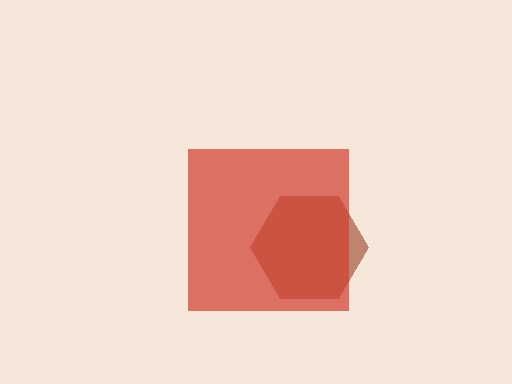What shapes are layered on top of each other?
The layered shapes are: a brown hexagon, a red square.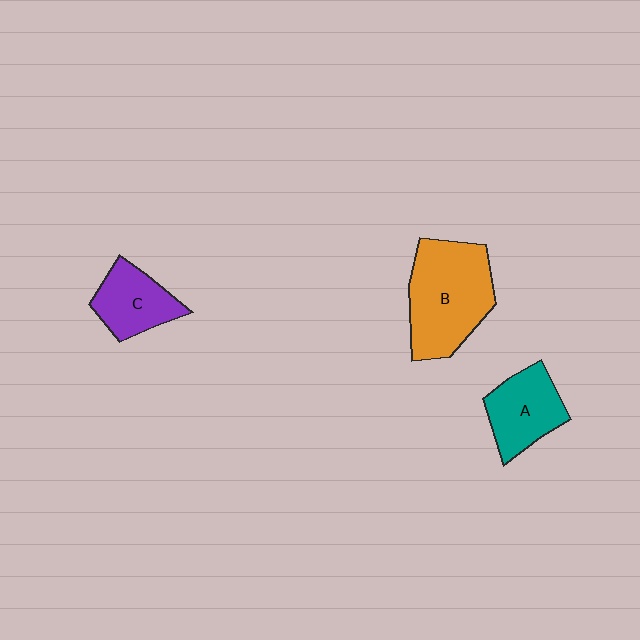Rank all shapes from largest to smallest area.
From largest to smallest: B (orange), A (teal), C (purple).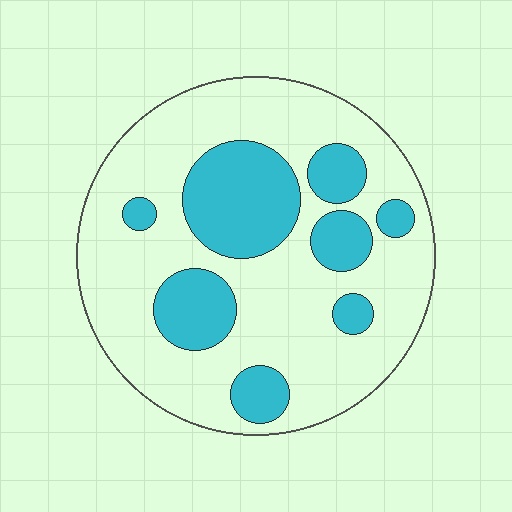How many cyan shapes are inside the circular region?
8.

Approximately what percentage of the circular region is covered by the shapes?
Approximately 30%.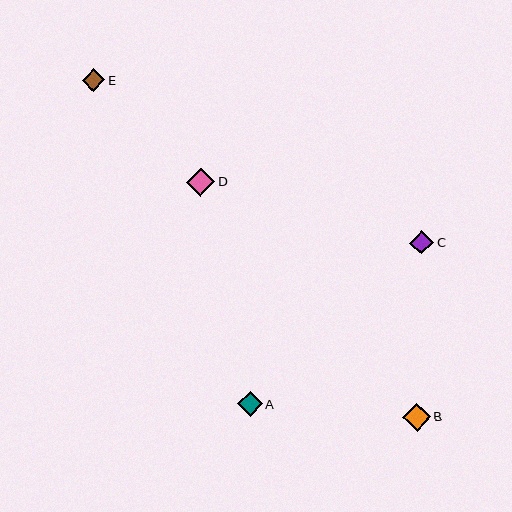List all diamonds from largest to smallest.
From largest to smallest: B, D, A, C, E.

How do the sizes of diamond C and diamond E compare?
Diamond C and diamond E are approximately the same size.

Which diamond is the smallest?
Diamond E is the smallest with a size of approximately 23 pixels.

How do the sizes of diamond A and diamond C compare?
Diamond A and diamond C are approximately the same size.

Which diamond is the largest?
Diamond B is the largest with a size of approximately 28 pixels.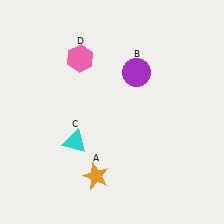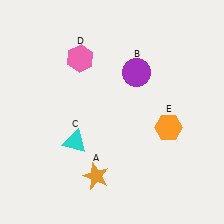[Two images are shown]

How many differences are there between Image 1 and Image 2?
There is 1 difference between the two images.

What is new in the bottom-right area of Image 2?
An orange hexagon (E) was added in the bottom-right area of Image 2.